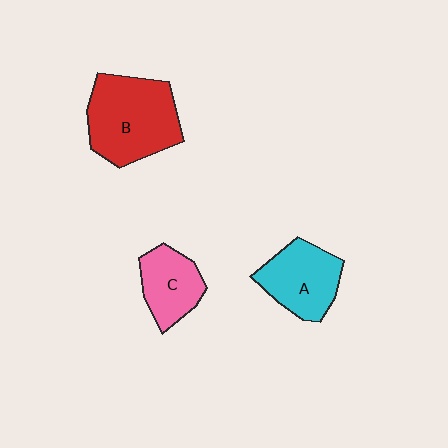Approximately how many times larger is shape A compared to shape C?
Approximately 1.2 times.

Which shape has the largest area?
Shape B (red).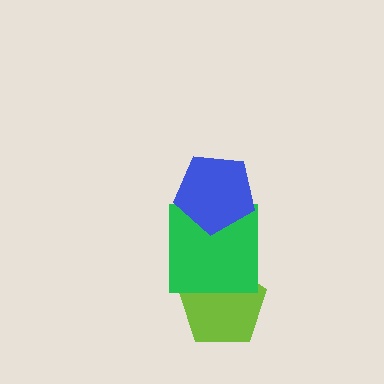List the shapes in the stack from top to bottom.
From top to bottom: the blue pentagon, the green square, the lime pentagon.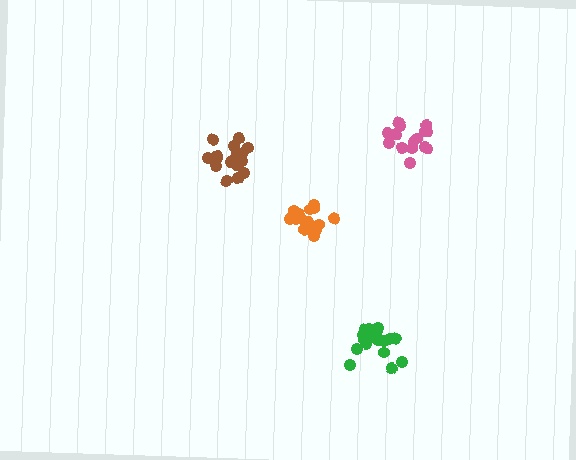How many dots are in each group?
Group 1: 16 dots, Group 2: 17 dots, Group 3: 15 dots, Group 4: 17 dots (65 total).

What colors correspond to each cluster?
The clusters are colored: orange, brown, pink, green.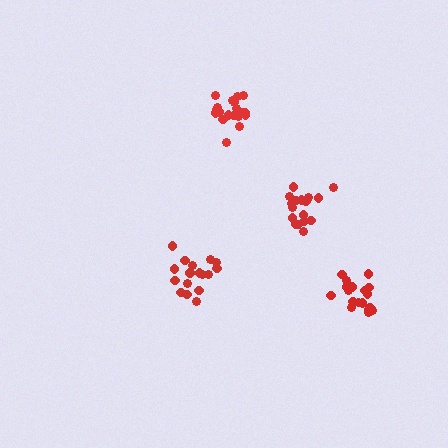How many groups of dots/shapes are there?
There are 4 groups.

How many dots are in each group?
Group 1: 17 dots, Group 2: 17 dots, Group 3: 18 dots, Group 4: 19 dots (71 total).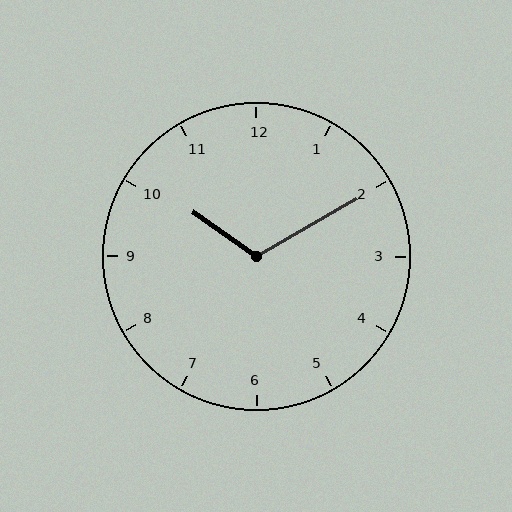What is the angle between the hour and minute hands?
Approximately 115 degrees.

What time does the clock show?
10:10.